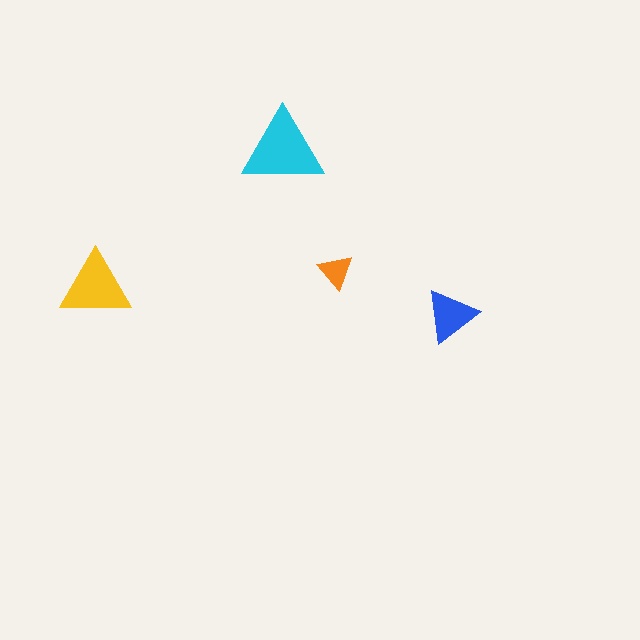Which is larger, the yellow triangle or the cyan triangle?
The cyan one.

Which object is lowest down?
The blue triangle is bottommost.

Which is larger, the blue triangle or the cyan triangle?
The cyan one.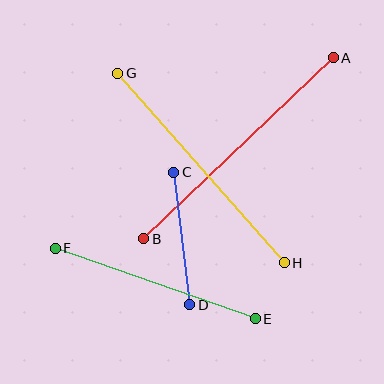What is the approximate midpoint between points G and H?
The midpoint is at approximately (201, 168) pixels.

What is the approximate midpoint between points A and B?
The midpoint is at approximately (238, 148) pixels.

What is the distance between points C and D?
The distance is approximately 133 pixels.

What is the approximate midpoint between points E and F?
The midpoint is at approximately (155, 284) pixels.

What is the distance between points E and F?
The distance is approximately 213 pixels.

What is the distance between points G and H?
The distance is approximately 252 pixels.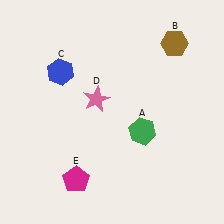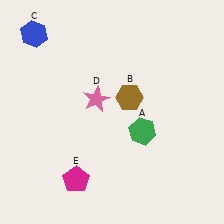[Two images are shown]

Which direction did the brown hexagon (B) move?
The brown hexagon (B) moved down.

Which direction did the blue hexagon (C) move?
The blue hexagon (C) moved up.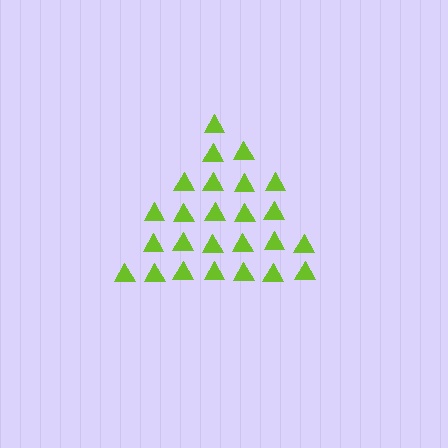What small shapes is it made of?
It is made of small triangles.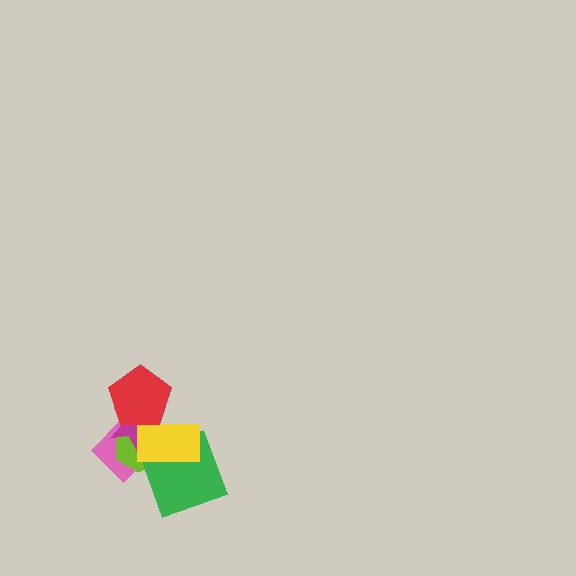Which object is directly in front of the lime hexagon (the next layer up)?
The magenta star is directly in front of the lime hexagon.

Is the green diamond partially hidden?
Yes, it is partially covered by another shape.